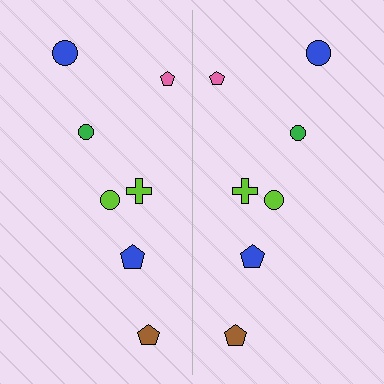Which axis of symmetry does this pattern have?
The pattern has a vertical axis of symmetry running through the center of the image.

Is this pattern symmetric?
Yes, this pattern has bilateral (reflection) symmetry.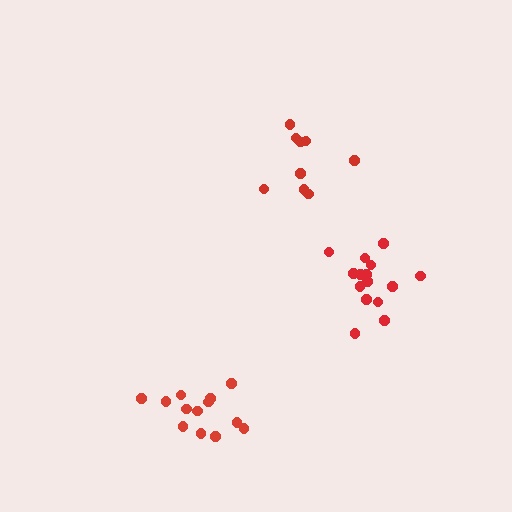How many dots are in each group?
Group 1: 9 dots, Group 2: 13 dots, Group 3: 15 dots (37 total).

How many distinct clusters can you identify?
There are 3 distinct clusters.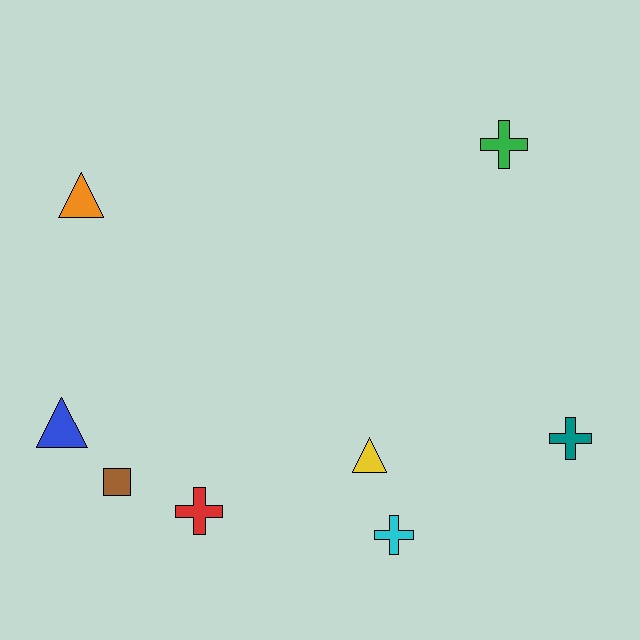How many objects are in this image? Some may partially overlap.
There are 8 objects.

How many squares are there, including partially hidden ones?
There is 1 square.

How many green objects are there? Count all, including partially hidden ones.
There is 1 green object.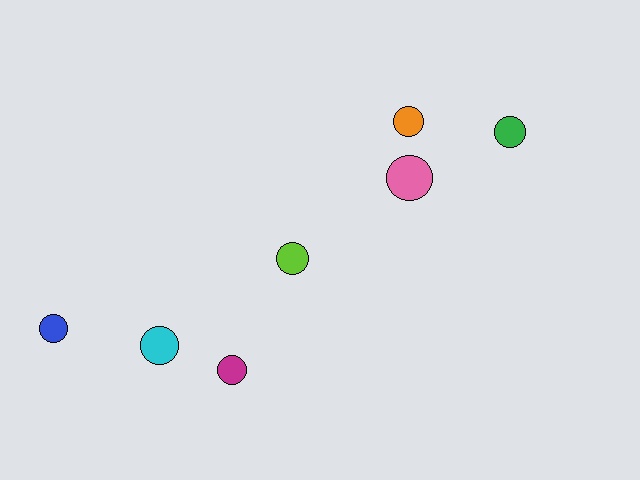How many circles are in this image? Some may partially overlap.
There are 7 circles.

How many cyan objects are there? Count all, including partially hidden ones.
There is 1 cyan object.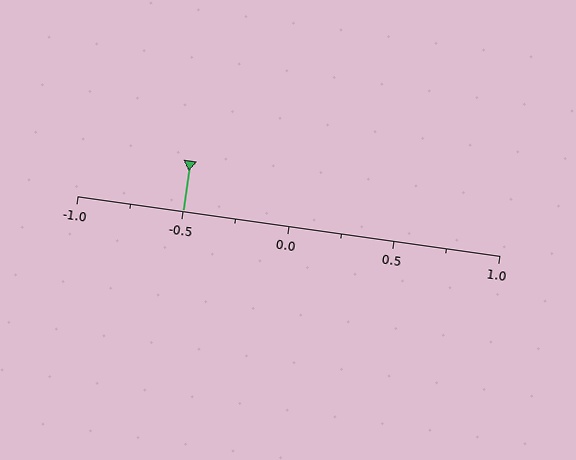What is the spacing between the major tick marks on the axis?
The major ticks are spaced 0.5 apart.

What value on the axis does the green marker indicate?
The marker indicates approximately -0.5.